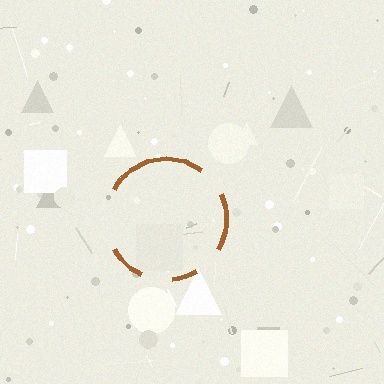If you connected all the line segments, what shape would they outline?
They would outline a circle.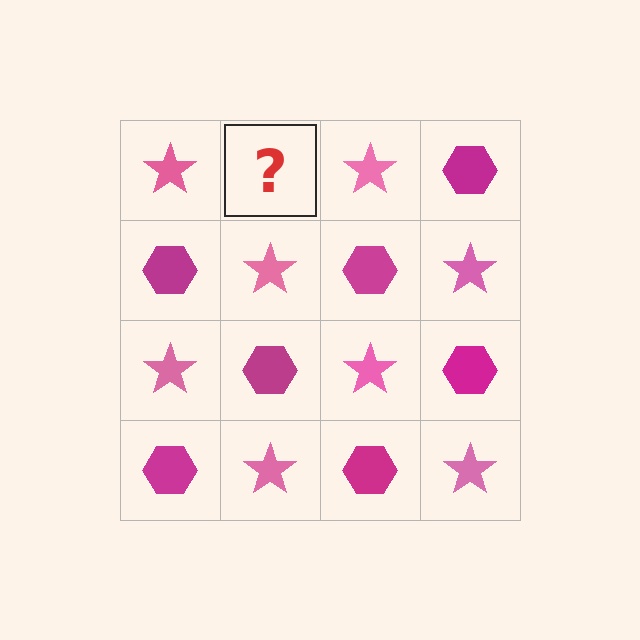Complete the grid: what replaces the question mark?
The question mark should be replaced with a magenta hexagon.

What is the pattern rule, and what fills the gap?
The rule is that it alternates pink star and magenta hexagon in a checkerboard pattern. The gap should be filled with a magenta hexagon.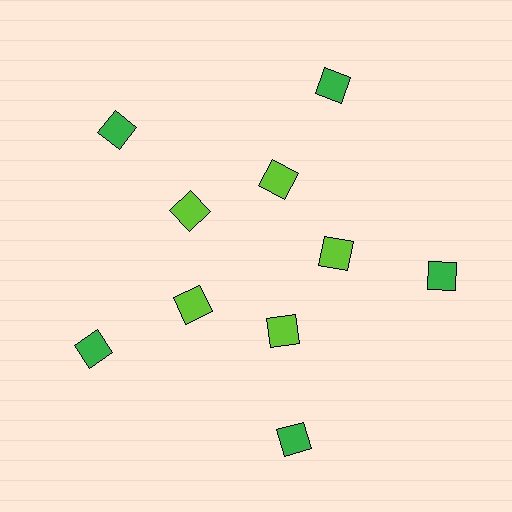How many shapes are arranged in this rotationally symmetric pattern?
There are 10 shapes, arranged in 5 groups of 2.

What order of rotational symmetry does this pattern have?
This pattern has 5-fold rotational symmetry.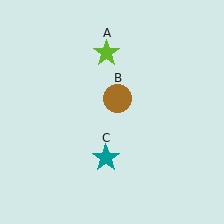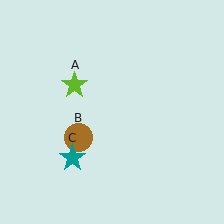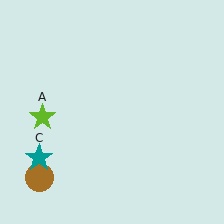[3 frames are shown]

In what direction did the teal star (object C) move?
The teal star (object C) moved left.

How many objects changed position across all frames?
3 objects changed position: lime star (object A), brown circle (object B), teal star (object C).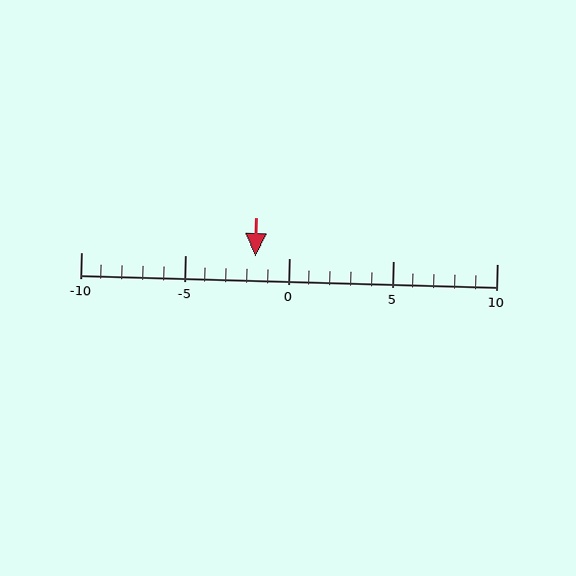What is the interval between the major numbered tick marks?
The major tick marks are spaced 5 units apart.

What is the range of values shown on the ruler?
The ruler shows values from -10 to 10.